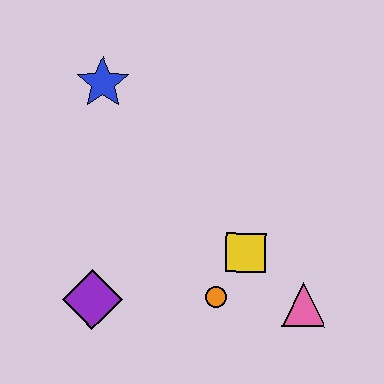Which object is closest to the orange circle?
The yellow square is closest to the orange circle.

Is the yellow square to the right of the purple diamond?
Yes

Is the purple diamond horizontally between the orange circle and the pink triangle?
No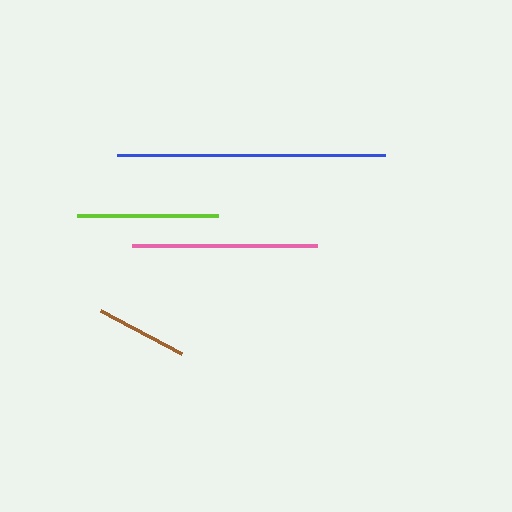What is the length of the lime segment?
The lime segment is approximately 141 pixels long.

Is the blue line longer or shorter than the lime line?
The blue line is longer than the lime line.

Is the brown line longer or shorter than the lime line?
The lime line is longer than the brown line.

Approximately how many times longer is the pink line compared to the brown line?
The pink line is approximately 2.0 times the length of the brown line.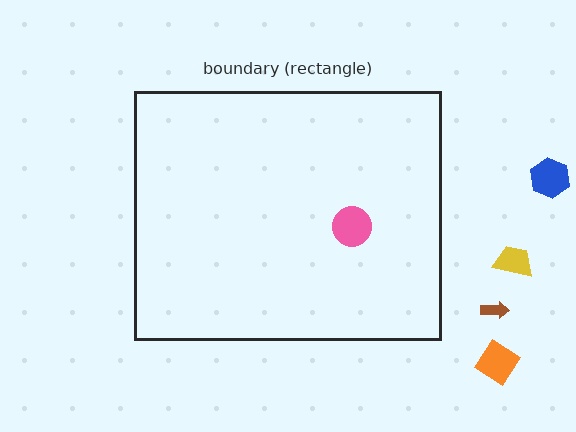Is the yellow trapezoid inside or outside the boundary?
Outside.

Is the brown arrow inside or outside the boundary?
Outside.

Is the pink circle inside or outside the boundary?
Inside.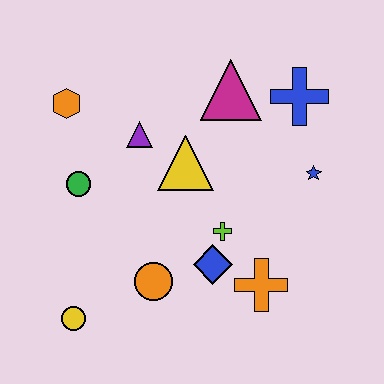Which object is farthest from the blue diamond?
The orange hexagon is farthest from the blue diamond.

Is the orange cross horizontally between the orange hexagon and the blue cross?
Yes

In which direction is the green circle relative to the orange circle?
The green circle is above the orange circle.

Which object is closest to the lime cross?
The blue diamond is closest to the lime cross.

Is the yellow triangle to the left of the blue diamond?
Yes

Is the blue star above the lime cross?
Yes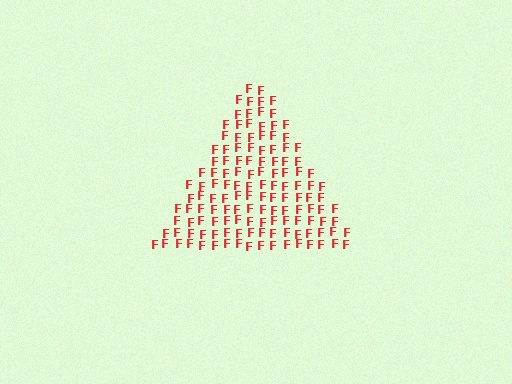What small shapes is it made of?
It is made of small letter F's.